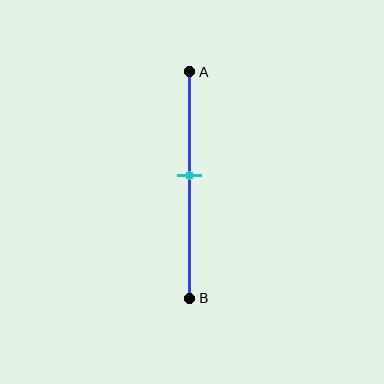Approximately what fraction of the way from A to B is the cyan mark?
The cyan mark is approximately 45% of the way from A to B.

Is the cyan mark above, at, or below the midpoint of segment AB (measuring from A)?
The cyan mark is above the midpoint of segment AB.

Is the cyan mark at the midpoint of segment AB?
No, the mark is at about 45% from A, not at the 50% midpoint.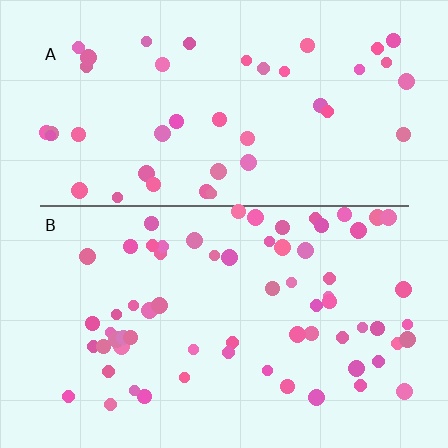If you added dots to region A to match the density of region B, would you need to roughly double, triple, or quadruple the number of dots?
Approximately double.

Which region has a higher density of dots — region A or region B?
B (the bottom).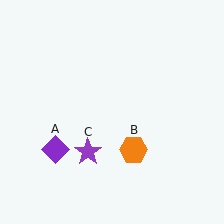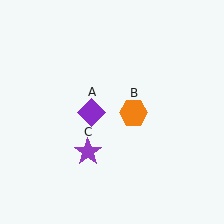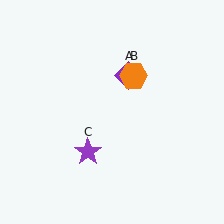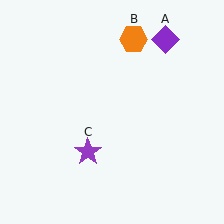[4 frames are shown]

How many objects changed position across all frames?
2 objects changed position: purple diamond (object A), orange hexagon (object B).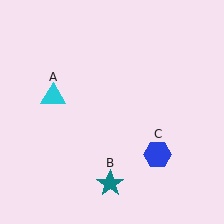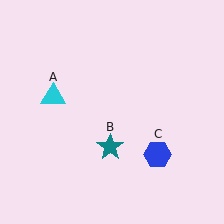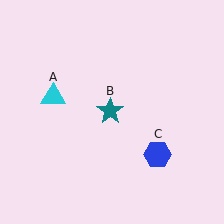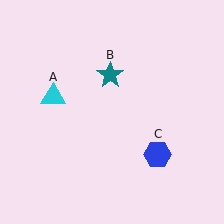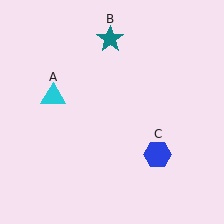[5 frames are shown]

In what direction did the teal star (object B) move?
The teal star (object B) moved up.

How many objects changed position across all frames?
1 object changed position: teal star (object B).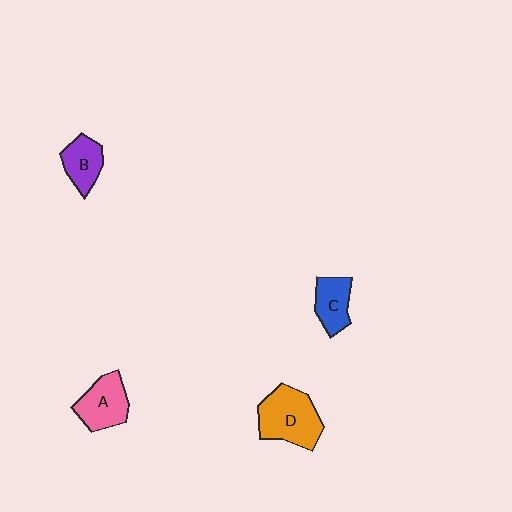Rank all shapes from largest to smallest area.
From largest to smallest: D (orange), A (pink), C (blue), B (purple).